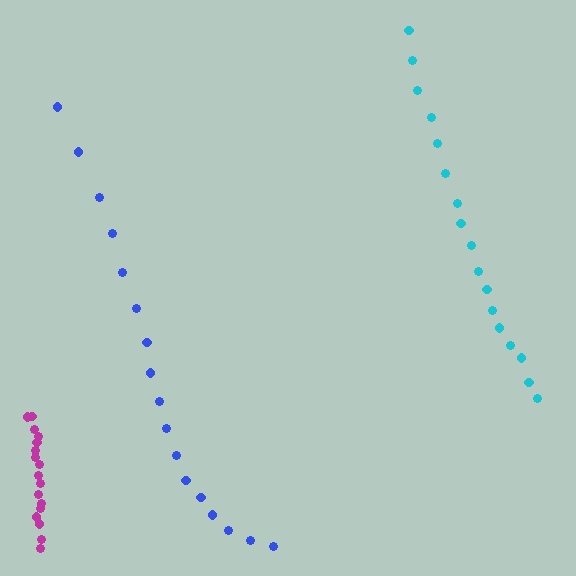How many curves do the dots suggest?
There are 3 distinct paths.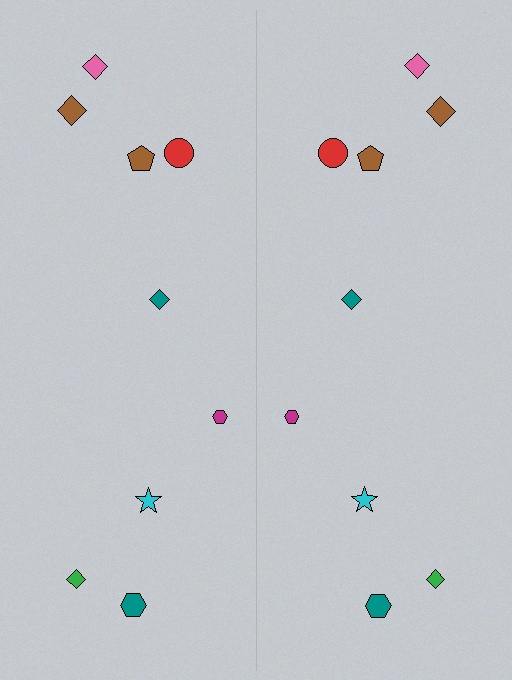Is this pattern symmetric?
Yes, this pattern has bilateral (reflection) symmetry.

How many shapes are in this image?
There are 18 shapes in this image.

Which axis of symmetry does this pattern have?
The pattern has a vertical axis of symmetry running through the center of the image.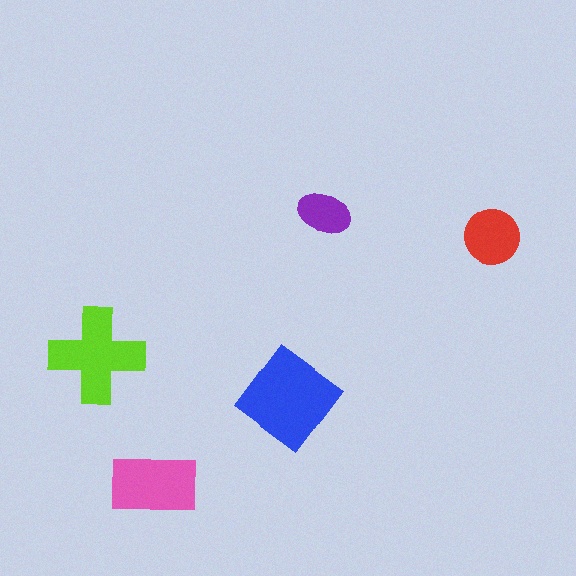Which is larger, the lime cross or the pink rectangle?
The lime cross.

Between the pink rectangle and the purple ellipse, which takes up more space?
The pink rectangle.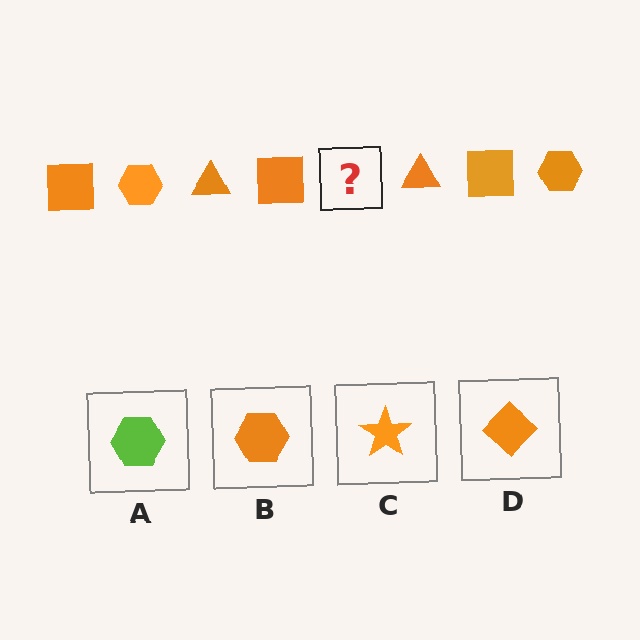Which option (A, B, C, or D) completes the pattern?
B.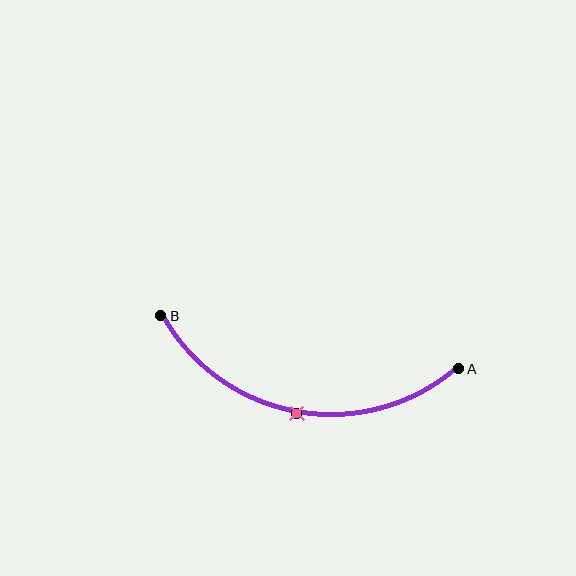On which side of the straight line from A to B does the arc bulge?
The arc bulges below the straight line connecting A and B.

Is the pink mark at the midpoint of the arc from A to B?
Yes. The pink mark lies on the arc at equal arc-length from both A and B — it is the arc midpoint.